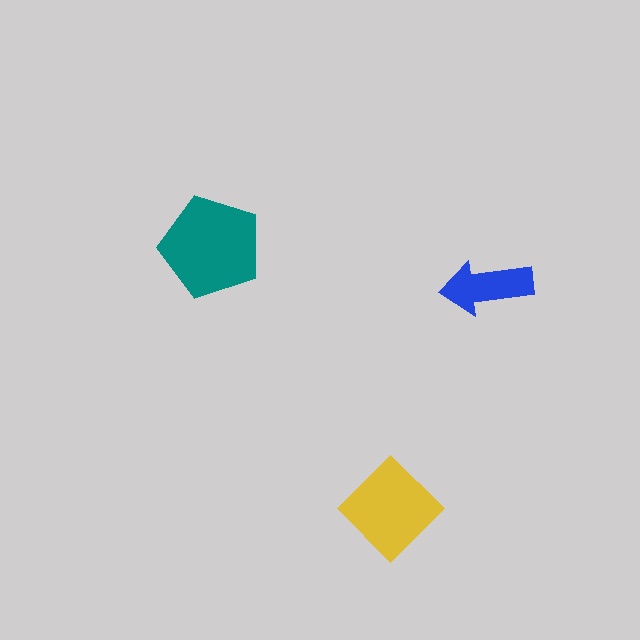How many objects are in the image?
There are 3 objects in the image.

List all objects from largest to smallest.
The teal pentagon, the yellow diamond, the blue arrow.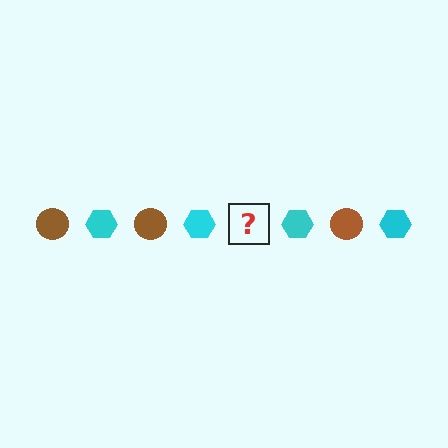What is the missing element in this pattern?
The missing element is a brown circle.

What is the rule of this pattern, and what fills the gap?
The rule is that the pattern alternates between brown circle and cyan hexagon. The gap should be filled with a brown circle.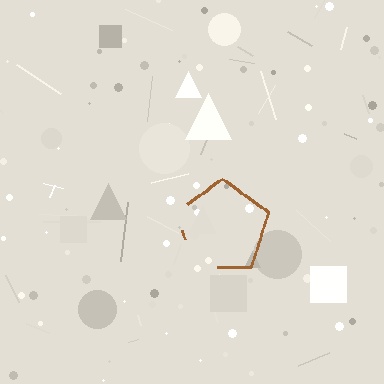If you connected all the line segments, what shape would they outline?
They would outline a pentagon.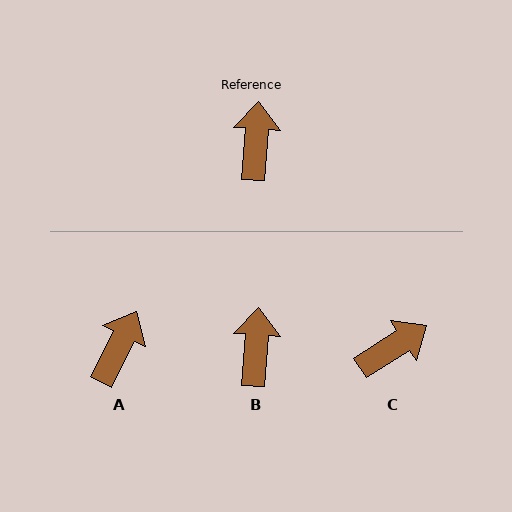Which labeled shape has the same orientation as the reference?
B.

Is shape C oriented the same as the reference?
No, it is off by about 53 degrees.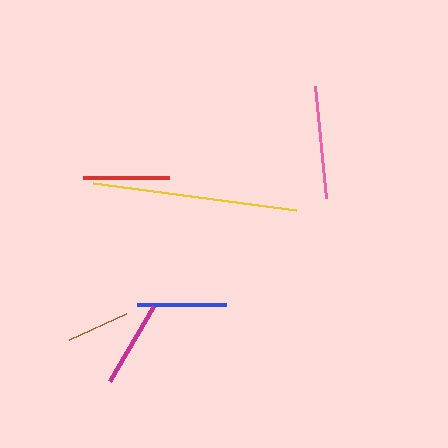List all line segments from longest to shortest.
From longest to shortest: yellow, pink, blue, magenta, red, brown.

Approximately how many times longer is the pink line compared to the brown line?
The pink line is approximately 1.8 times the length of the brown line.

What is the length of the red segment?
The red segment is approximately 86 pixels long.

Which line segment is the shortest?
The brown line is the shortest at approximately 62 pixels.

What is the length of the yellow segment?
The yellow segment is approximately 205 pixels long.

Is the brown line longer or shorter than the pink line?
The pink line is longer than the brown line.